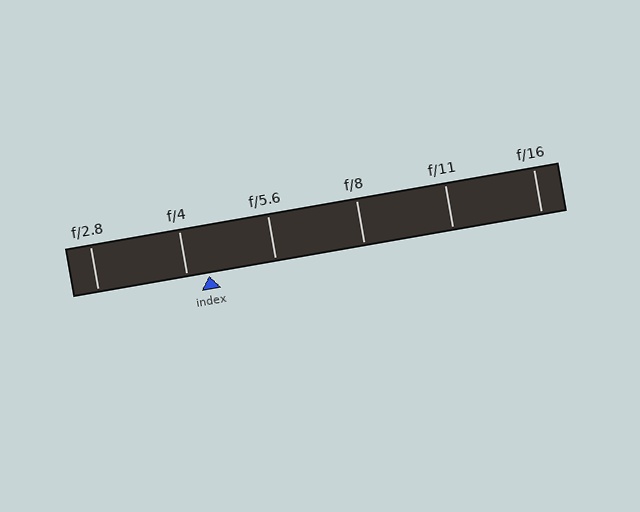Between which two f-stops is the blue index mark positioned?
The index mark is between f/4 and f/5.6.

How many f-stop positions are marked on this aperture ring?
There are 6 f-stop positions marked.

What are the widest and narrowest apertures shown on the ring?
The widest aperture shown is f/2.8 and the narrowest is f/16.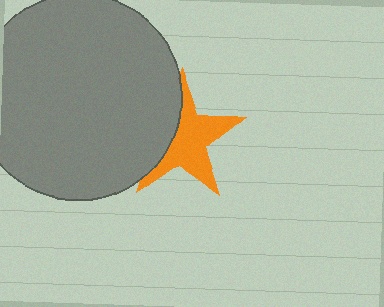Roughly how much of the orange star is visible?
About half of it is visible (roughly 62%).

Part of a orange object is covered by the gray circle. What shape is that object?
It is a star.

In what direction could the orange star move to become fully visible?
The orange star could move right. That would shift it out from behind the gray circle entirely.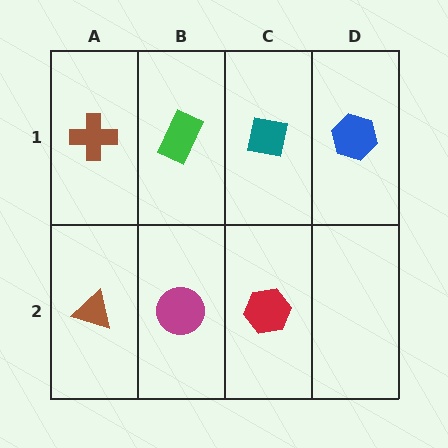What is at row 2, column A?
A brown triangle.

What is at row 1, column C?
A teal square.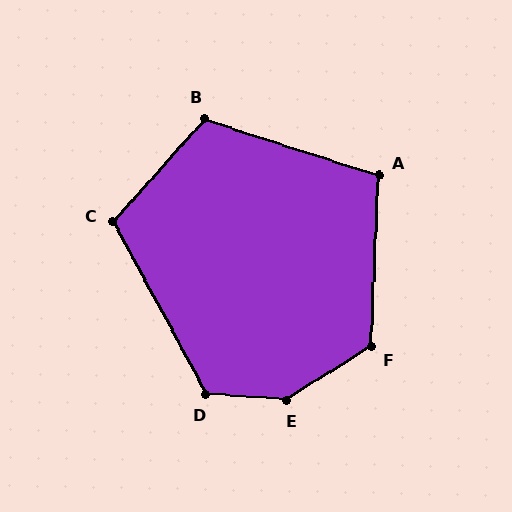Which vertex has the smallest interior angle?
A, at approximately 106 degrees.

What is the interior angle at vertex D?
Approximately 122 degrees (obtuse).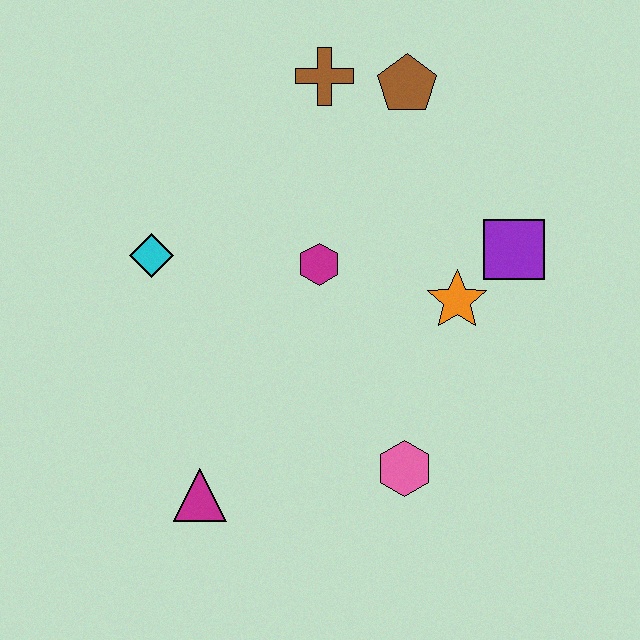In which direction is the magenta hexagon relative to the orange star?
The magenta hexagon is to the left of the orange star.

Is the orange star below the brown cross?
Yes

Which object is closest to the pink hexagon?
The orange star is closest to the pink hexagon.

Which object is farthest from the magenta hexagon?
The magenta triangle is farthest from the magenta hexagon.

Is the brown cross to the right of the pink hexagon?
No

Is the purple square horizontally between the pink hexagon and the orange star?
No